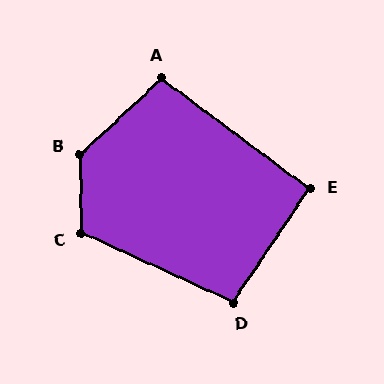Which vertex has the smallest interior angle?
E, at approximately 93 degrees.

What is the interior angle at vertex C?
Approximately 115 degrees (obtuse).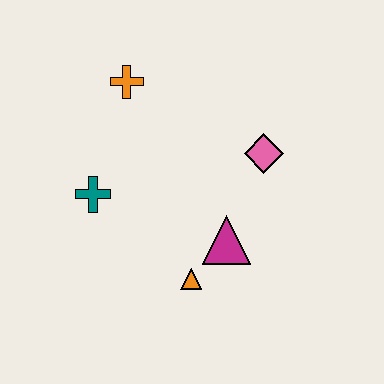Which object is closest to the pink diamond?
The magenta triangle is closest to the pink diamond.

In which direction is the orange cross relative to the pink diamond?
The orange cross is to the left of the pink diamond.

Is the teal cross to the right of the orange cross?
No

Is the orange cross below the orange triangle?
No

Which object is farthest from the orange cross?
The orange triangle is farthest from the orange cross.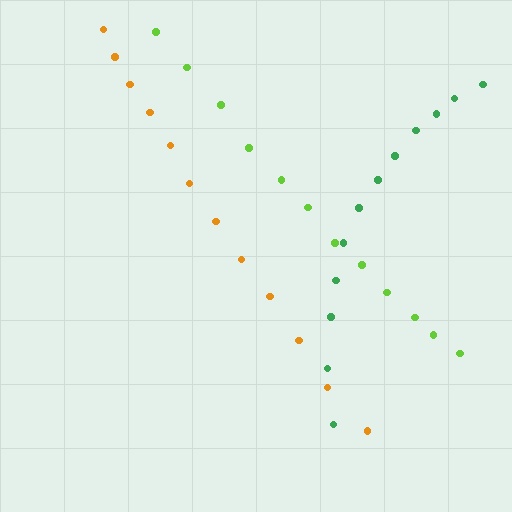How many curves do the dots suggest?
There are 3 distinct paths.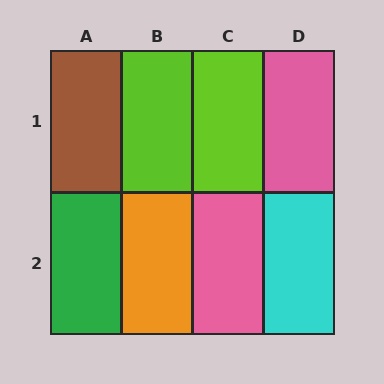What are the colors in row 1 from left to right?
Brown, lime, lime, pink.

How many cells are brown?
1 cell is brown.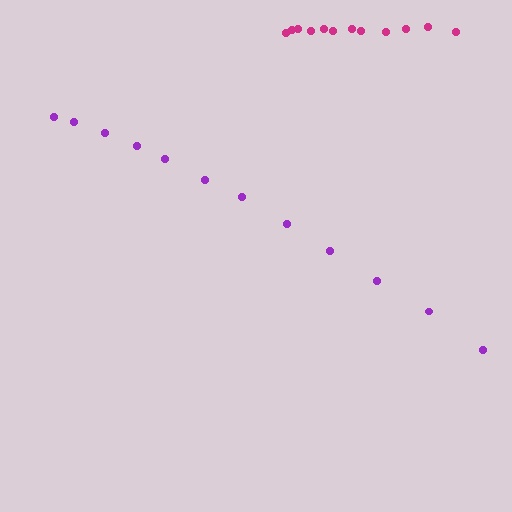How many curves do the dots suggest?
There are 2 distinct paths.